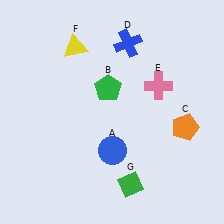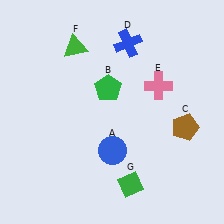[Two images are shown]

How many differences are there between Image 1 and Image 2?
There are 2 differences between the two images.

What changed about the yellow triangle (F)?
In Image 1, F is yellow. In Image 2, it changed to green.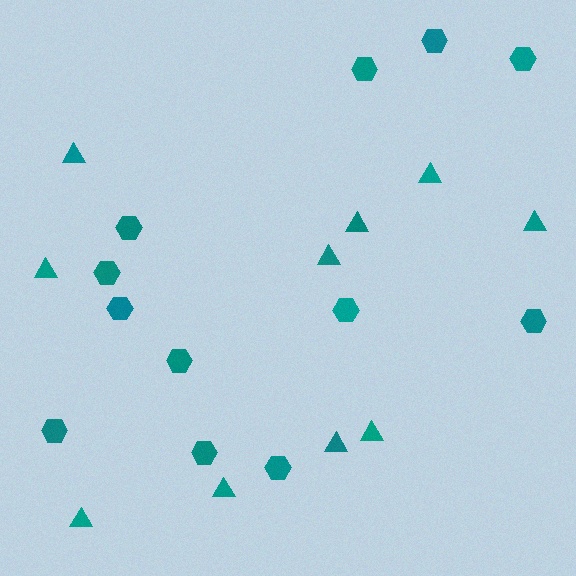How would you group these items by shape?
There are 2 groups: one group of hexagons (12) and one group of triangles (10).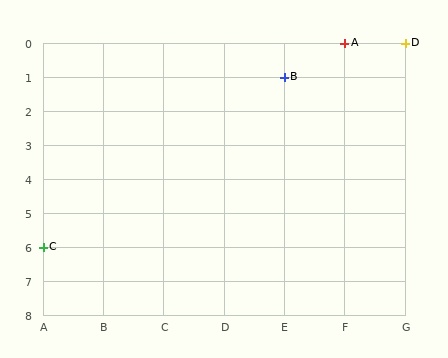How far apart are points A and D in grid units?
Points A and D are 1 column apart.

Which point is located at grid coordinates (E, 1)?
Point B is at (E, 1).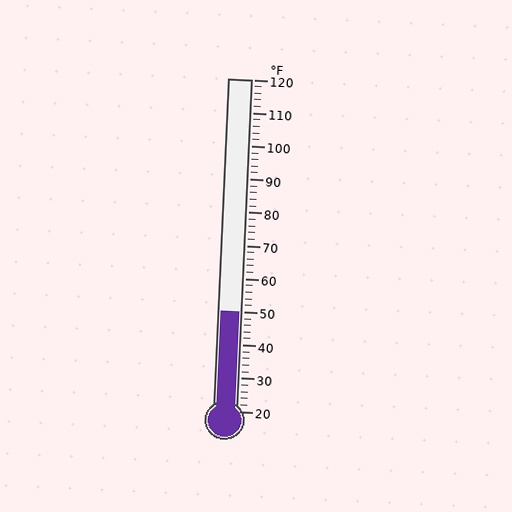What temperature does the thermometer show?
The thermometer shows approximately 50°F.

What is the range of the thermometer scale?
The thermometer scale ranges from 20°F to 120°F.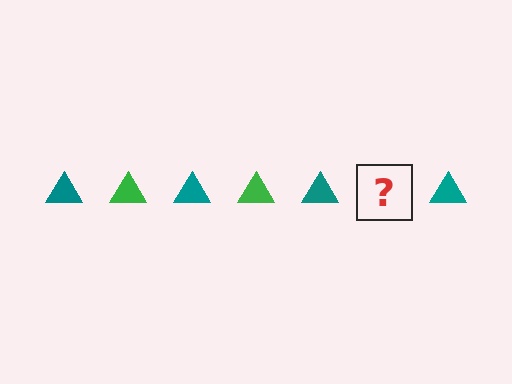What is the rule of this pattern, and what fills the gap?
The rule is that the pattern cycles through teal, green triangles. The gap should be filled with a green triangle.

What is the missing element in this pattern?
The missing element is a green triangle.